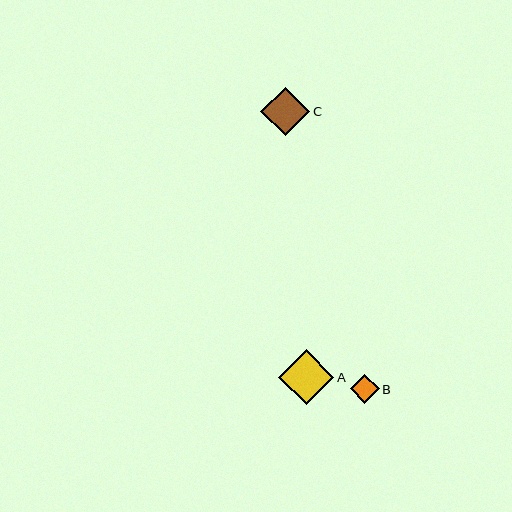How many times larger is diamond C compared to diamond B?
Diamond C is approximately 1.7 times the size of diamond B.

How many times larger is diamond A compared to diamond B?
Diamond A is approximately 1.9 times the size of diamond B.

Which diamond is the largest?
Diamond A is the largest with a size of approximately 55 pixels.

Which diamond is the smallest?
Diamond B is the smallest with a size of approximately 29 pixels.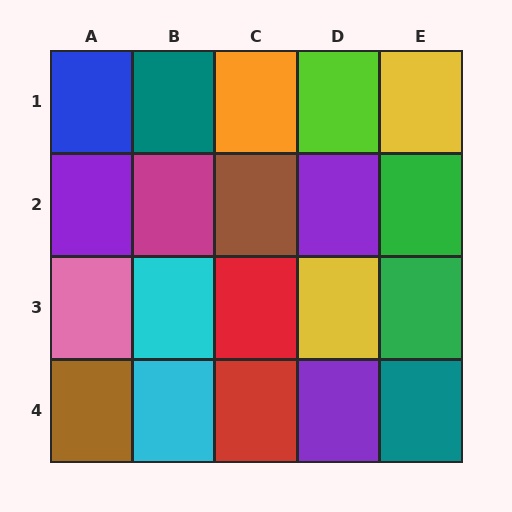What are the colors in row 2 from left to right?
Purple, magenta, brown, purple, green.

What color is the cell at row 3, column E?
Green.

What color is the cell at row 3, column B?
Cyan.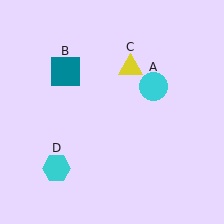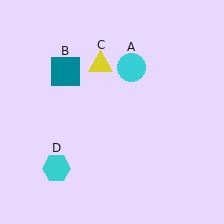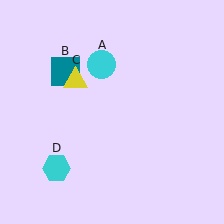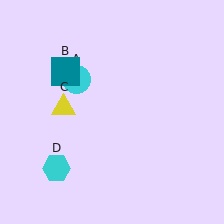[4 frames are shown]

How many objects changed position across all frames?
2 objects changed position: cyan circle (object A), yellow triangle (object C).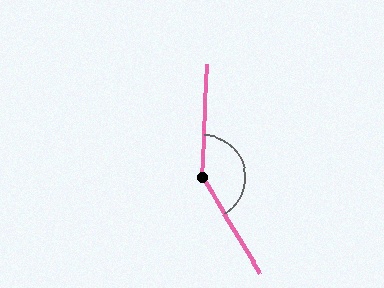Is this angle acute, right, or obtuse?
It is obtuse.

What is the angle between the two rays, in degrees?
Approximately 147 degrees.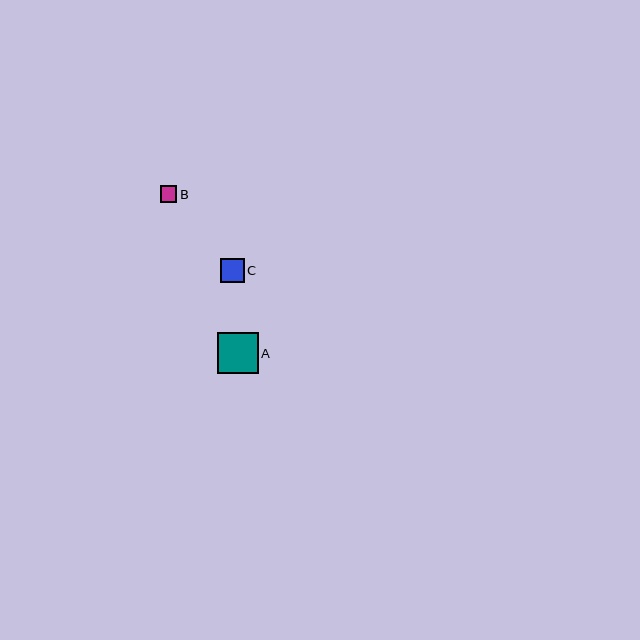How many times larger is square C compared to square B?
Square C is approximately 1.4 times the size of square B.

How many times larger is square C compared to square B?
Square C is approximately 1.4 times the size of square B.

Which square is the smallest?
Square B is the smallest with a size of approximately 16 pixels.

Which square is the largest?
Square A is the largest with a size of approximately 41 pixels.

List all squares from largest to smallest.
From largest to smallest: A, C, B.